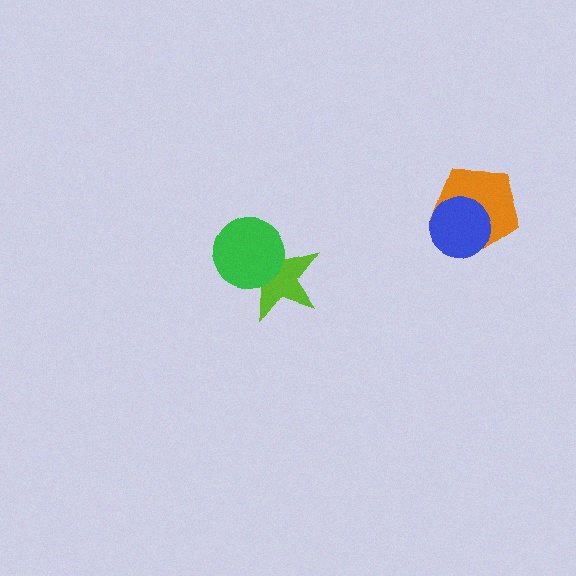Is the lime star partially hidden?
Yes, it is partially covered by another shape.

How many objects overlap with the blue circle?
1 object overlaps with the blue circle.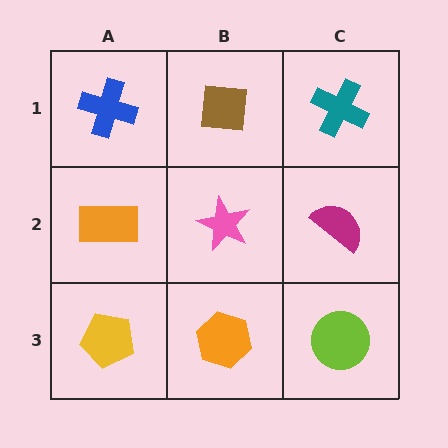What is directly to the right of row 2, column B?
A magenta semicircle.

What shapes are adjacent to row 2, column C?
A teal cross (row 1, column C), a lime circle (row 3, column C), a pink star (row 2, column B).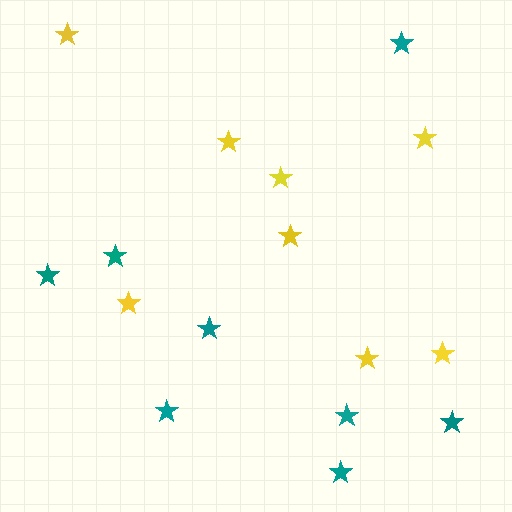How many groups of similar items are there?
There are 2 groups: one group of teal stars (8) and one group of yellow stars (8).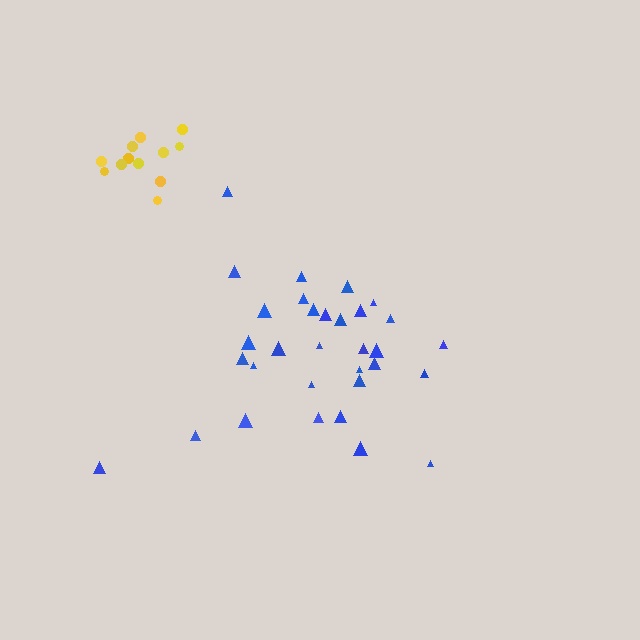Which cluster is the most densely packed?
Yellow.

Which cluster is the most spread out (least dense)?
Blue.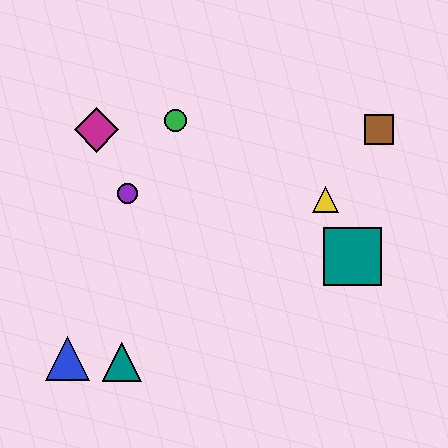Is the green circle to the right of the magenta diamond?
Yes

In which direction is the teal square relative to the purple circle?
The teal square is to the right of the purple circle.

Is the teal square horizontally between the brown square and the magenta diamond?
Yes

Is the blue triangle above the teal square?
No